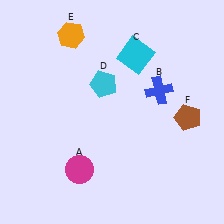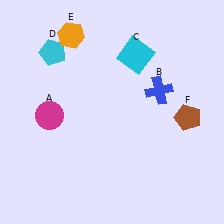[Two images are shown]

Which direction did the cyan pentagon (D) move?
The cyan pentagon (D) moved left.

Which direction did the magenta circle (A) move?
The magenta circle (A) moved up.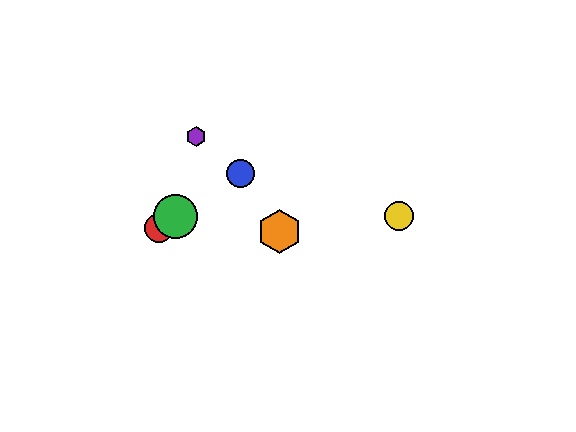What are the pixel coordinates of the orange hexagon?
The orange hexagon is at (279, 232).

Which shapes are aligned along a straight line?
The red circle, the blue circle, the green circle are aligned along a straight line.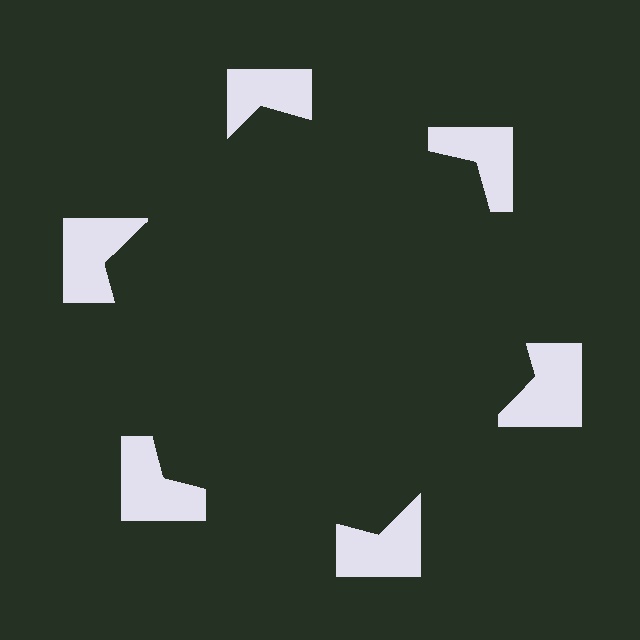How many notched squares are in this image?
There are 6 — one at each vertex of the illusory hexagon.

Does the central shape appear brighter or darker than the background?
It typically appears slightly darker than the background, even though no actual brightness change is drawn.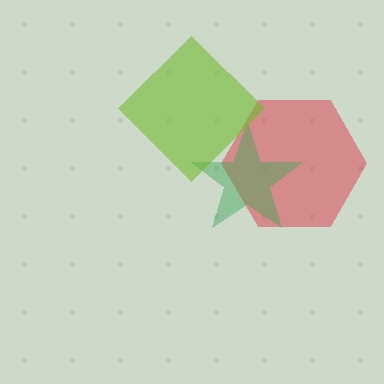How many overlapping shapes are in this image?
There are 3 overlapping shapes in the image.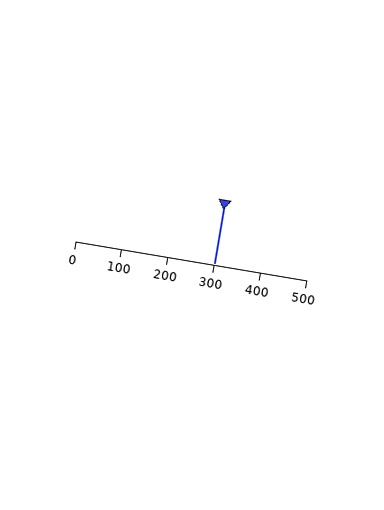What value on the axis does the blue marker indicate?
The marker indicates approximately 300.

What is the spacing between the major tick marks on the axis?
The major ticks are spaced 100 apart.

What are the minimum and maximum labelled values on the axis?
The axis runs from 0 to 500.